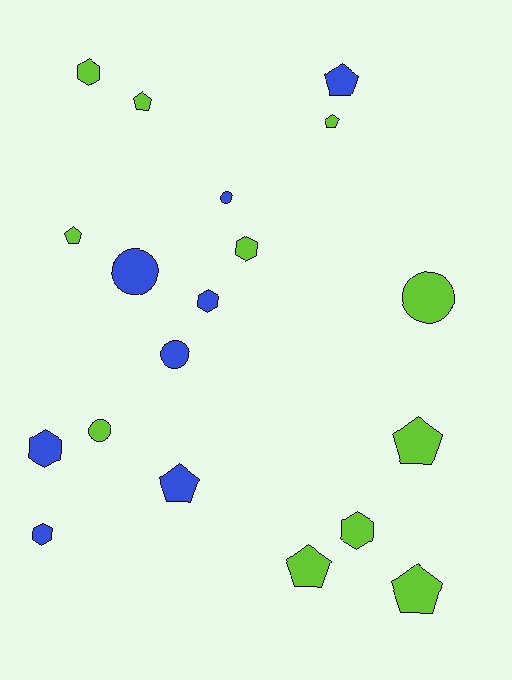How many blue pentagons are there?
There are 2 blue pentagons.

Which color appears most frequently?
Lime, with 11 objects.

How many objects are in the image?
There are 19 objects.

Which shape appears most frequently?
Pentagon, with 8 objects.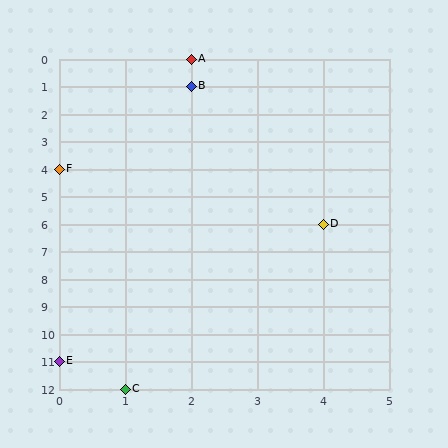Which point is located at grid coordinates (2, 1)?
Point B is at (2, 1).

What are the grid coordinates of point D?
Point D is at grid coordinates (4, 6).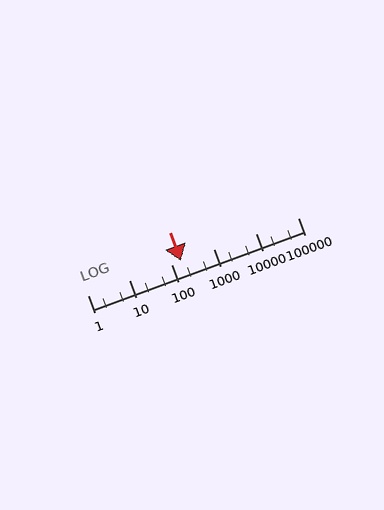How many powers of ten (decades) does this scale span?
The scale spans 5 decades, from 1 to 100000.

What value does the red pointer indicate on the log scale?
The pointer indicates approximately 170.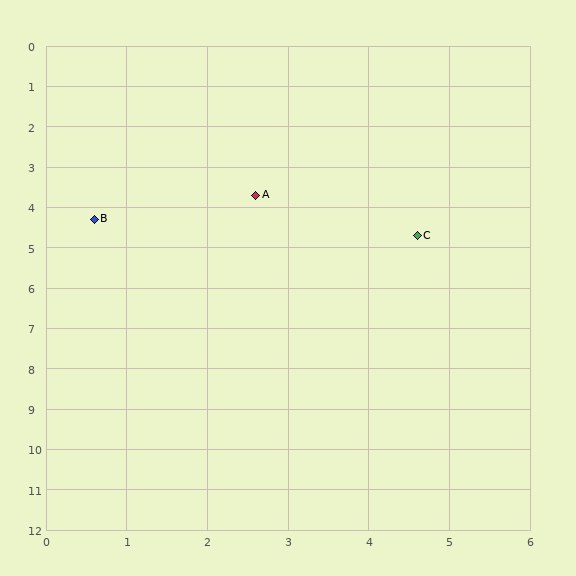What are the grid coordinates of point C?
Point C is at approximately (4.6, 4.7).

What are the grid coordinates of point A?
Point A is at approximately (2.6, 3.7).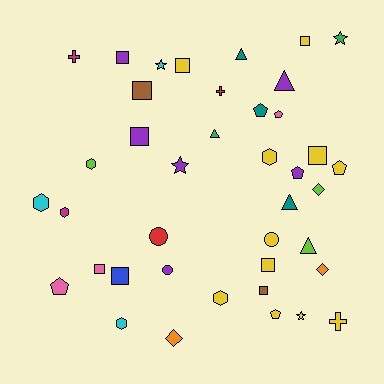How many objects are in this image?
There are 40 objects.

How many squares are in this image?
There are 10 squares.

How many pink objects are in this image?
There are 3 pink objects.